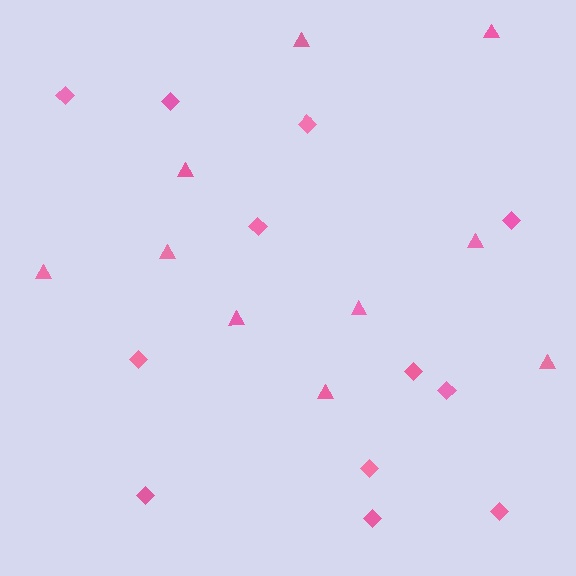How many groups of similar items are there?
There are 2 groups: one group of triangles (10) and one group of diamonds (12).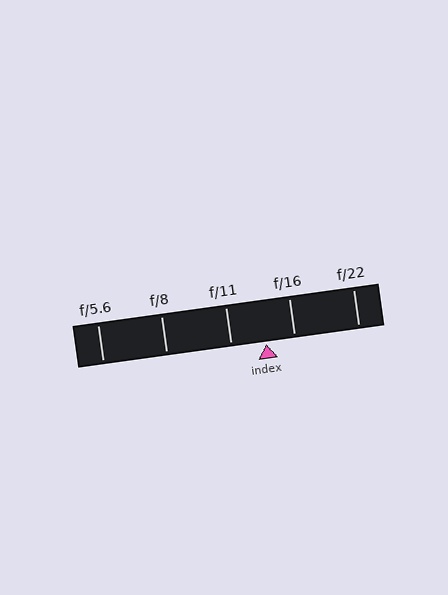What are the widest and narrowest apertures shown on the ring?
The widest aperture shown is f/5.6 and the narrowest is f/22.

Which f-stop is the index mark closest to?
The index mark is closest to f/16.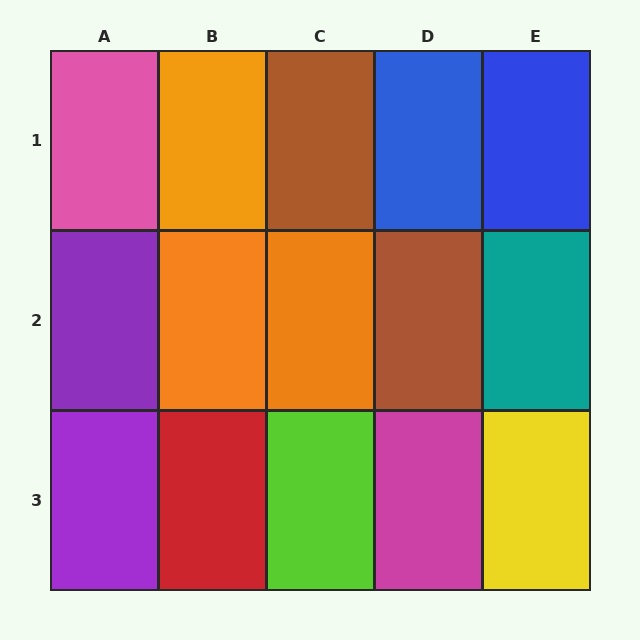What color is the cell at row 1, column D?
Blue.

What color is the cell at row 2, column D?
Brown.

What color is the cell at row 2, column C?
Orange.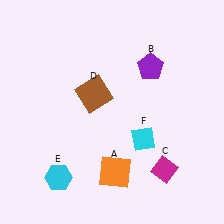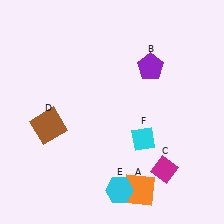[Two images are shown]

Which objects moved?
The objects that moved are: the orange square (A), the brown square (D), the cyan hexagon (E).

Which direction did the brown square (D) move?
The brown square (D) moved left.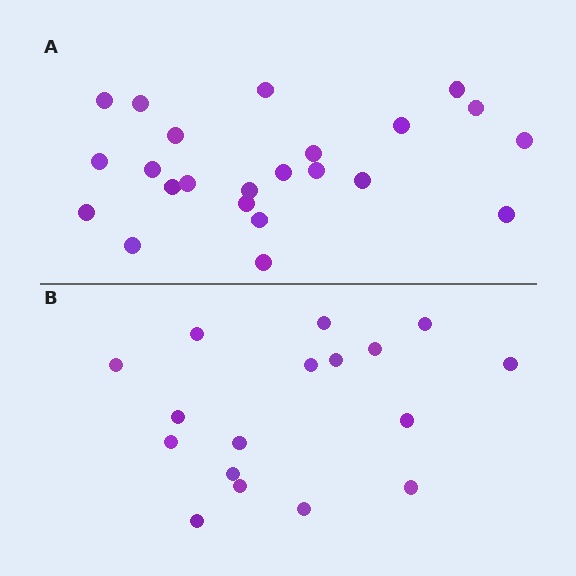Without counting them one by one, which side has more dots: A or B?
Region A (the top region) has more dots.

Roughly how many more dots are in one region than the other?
Region A has about 6 more dots than region B.